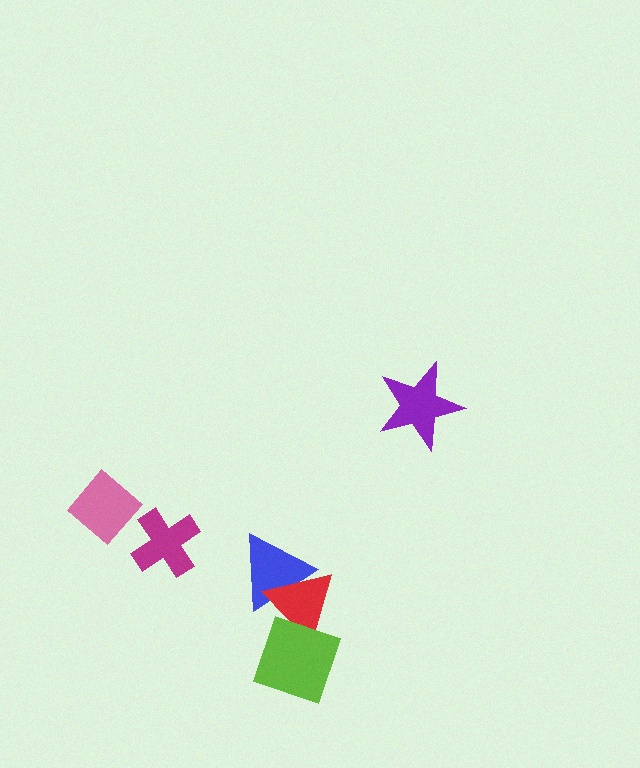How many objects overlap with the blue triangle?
1 object overlaps with the blue triangle.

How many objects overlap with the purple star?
0 objects overlap with the purple star.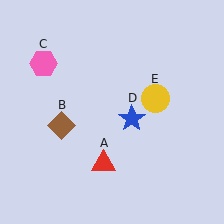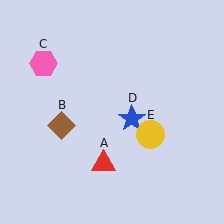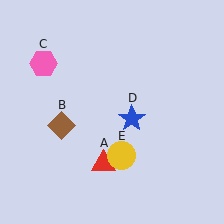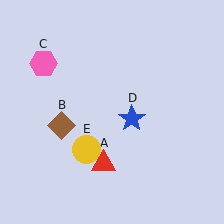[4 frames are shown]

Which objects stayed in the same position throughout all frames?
Red triangle (object A) and brown diamond (object B) and pink hexagon (object C) and blue star (object D) remained stationary.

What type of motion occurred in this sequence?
The yellow circle (object E) rotated clockwise around the center of the scene.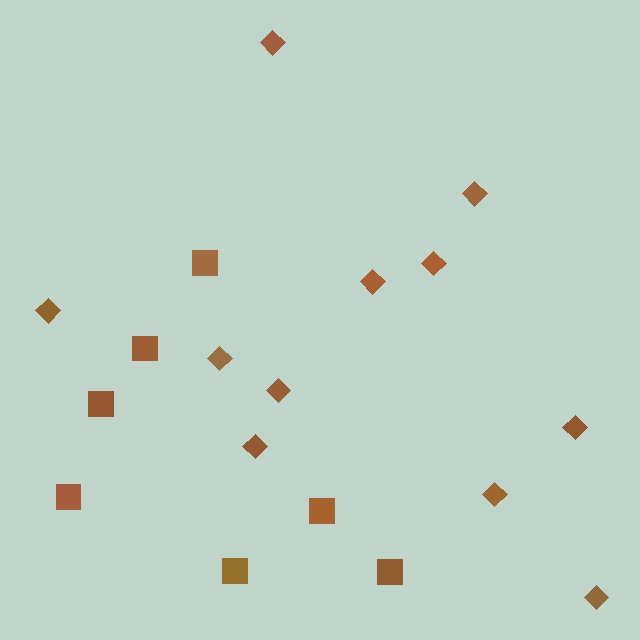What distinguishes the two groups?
There are 2 groups: one group of squares (7) and one group of diamonds (11).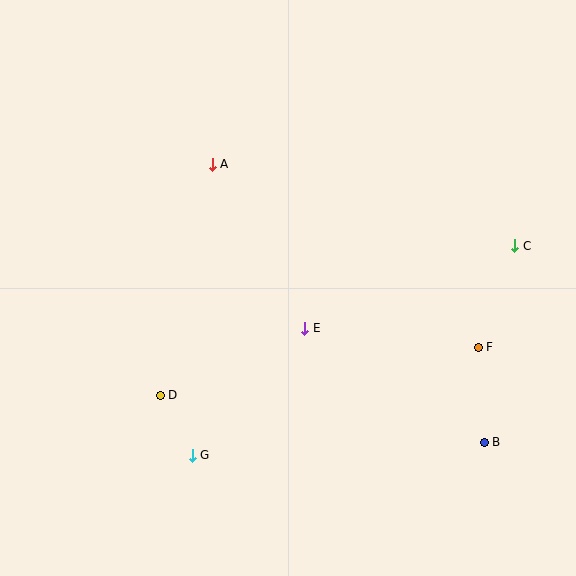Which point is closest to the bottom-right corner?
Point B is closest to the bottom-right corner.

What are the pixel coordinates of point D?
Point D is at (160, 395).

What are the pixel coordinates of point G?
Point G is at (192, 455).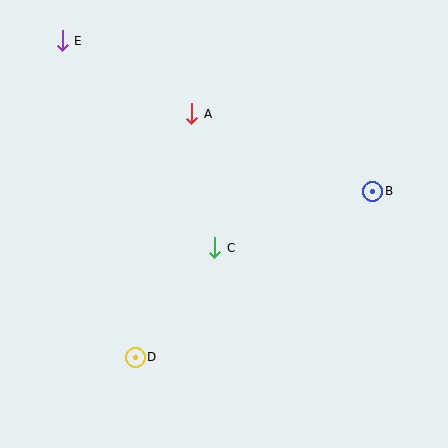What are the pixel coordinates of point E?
Point E is at (62, 41).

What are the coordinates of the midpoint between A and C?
The midpoint between A and C is at (203, 181).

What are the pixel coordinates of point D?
Point D is at (135, 357).